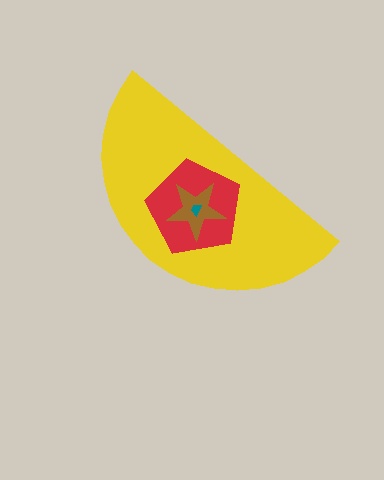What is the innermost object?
The teal trapezoid.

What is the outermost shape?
The yellow semicircle.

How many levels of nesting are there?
4.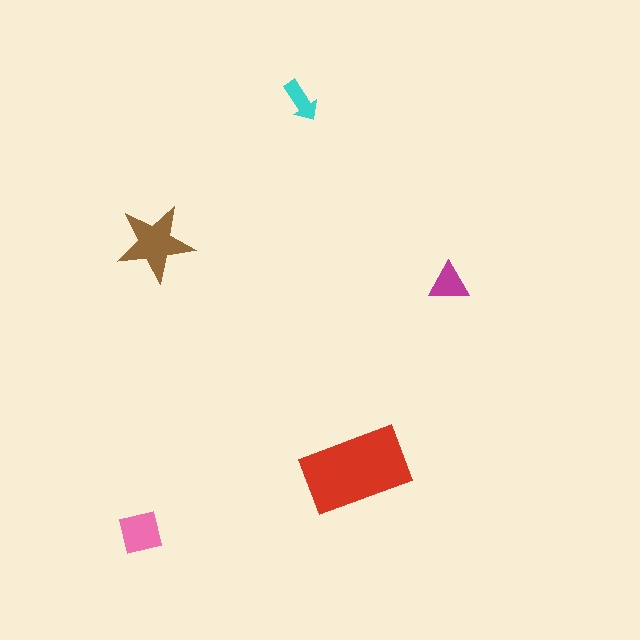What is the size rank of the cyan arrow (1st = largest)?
5th.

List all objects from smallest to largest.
The cyan arrow, the magenta triangle, the pink square, the brown star, the red rectangle.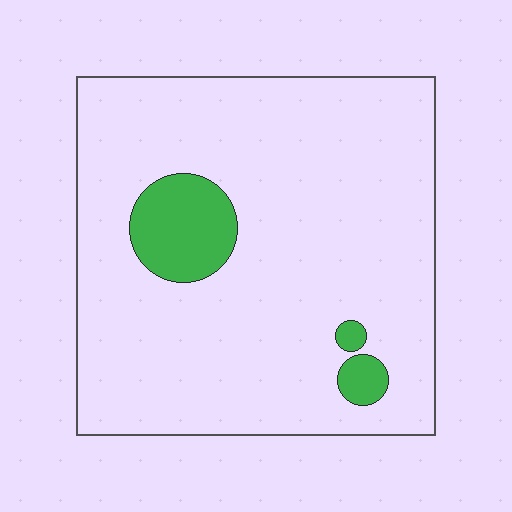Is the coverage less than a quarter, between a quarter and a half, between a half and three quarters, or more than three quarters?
Less than a quarter.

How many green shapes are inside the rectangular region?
3.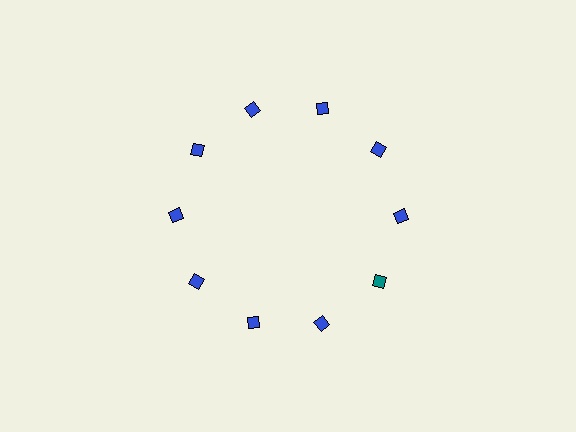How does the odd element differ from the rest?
It has a different color: teal instead of blue.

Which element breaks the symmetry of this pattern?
The teal diamond at roughly the 4 o'clock position breaks the symmetry. All other shapes are blue diamonds.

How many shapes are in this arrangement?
There are 10 shapes arranged in a ring pattern.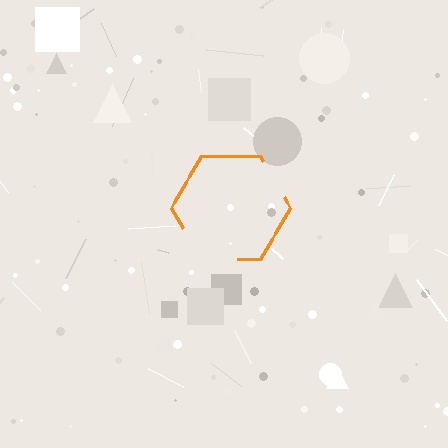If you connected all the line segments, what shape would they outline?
They would outline a hexagon.